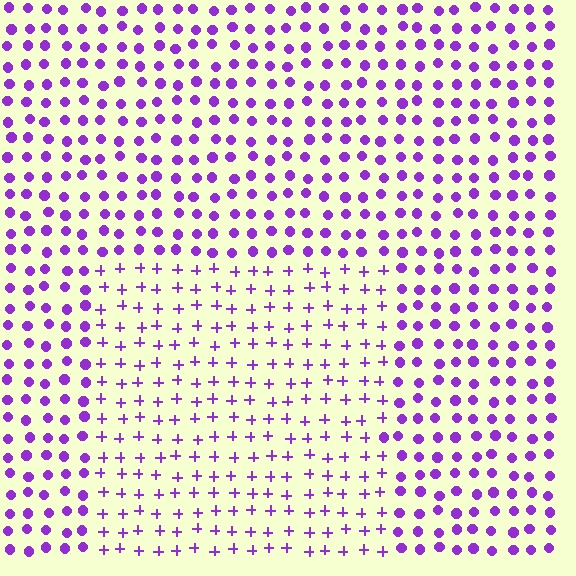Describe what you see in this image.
The image is filled with small purple elements arranged in a uniform grid. A rectangle-shaped region contains plus signs, while the surrounding area contains circles. The boundary is defined purely by the change in element shape.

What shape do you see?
I see a rectangle.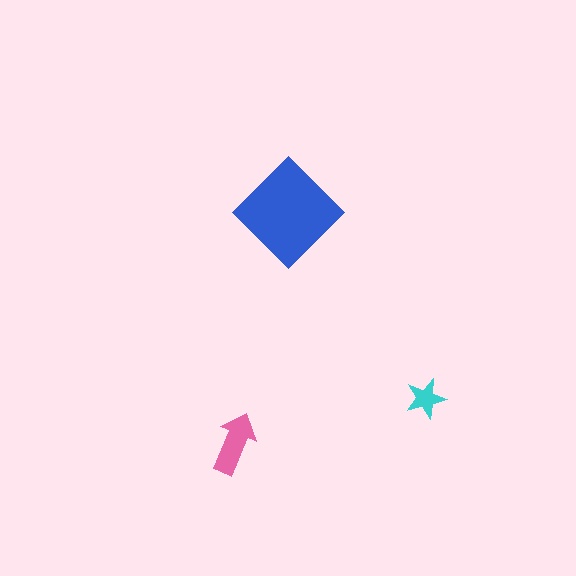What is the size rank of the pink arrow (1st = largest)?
2nd.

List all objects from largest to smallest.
The blue diamond, the pink arrow, the cyan star.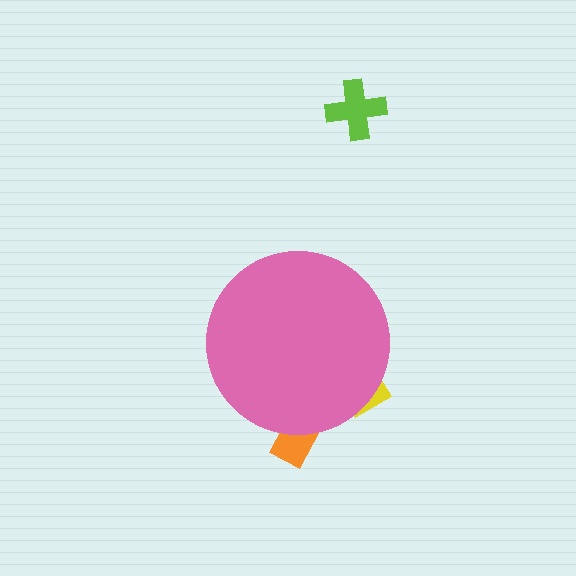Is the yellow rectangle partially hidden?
Yes, the yellow rectangle is partially hidden behind the pink circle.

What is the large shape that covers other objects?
A pink circle.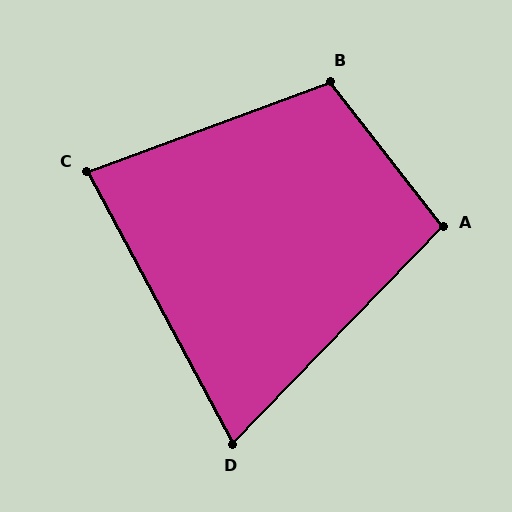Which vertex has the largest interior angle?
B, at approximately 108 degrees.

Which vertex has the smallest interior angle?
D, at approximately 72 degrees.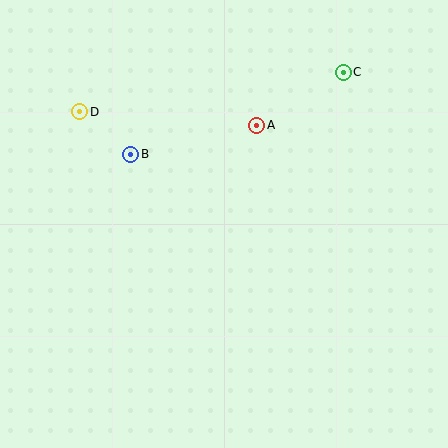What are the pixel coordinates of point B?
Point B is at (131, 154).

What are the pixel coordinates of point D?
Point D is at (80, 112).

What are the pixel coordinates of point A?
Point A is at (257, 125).